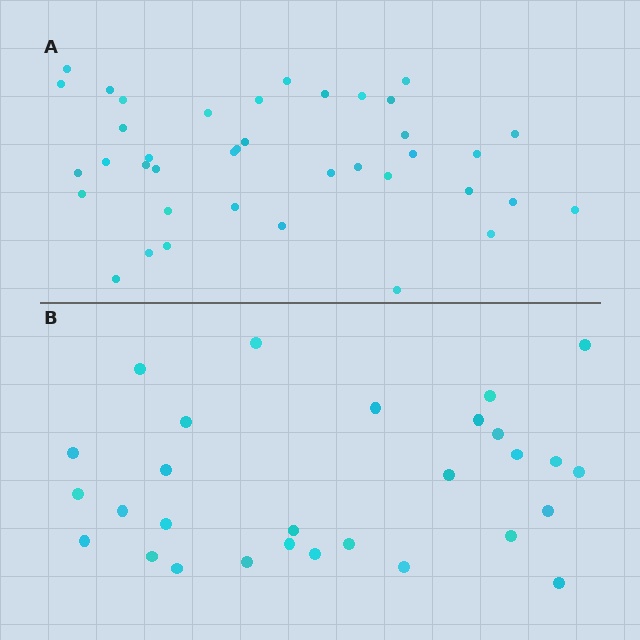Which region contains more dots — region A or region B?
Region A (the top region) has more dots.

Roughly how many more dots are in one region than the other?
Region A has roughly 10 or so more dots than region B.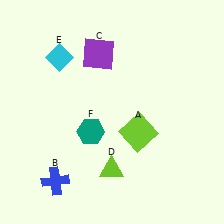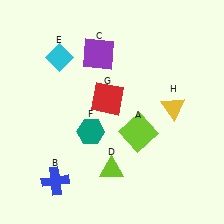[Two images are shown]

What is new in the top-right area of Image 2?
A yellow triangle (H) was added in the top-right area of Image 2.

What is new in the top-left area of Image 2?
A red square (G) was added in the top-left area of Image 2.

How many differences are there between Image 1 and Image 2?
There are 2 differences between the two images.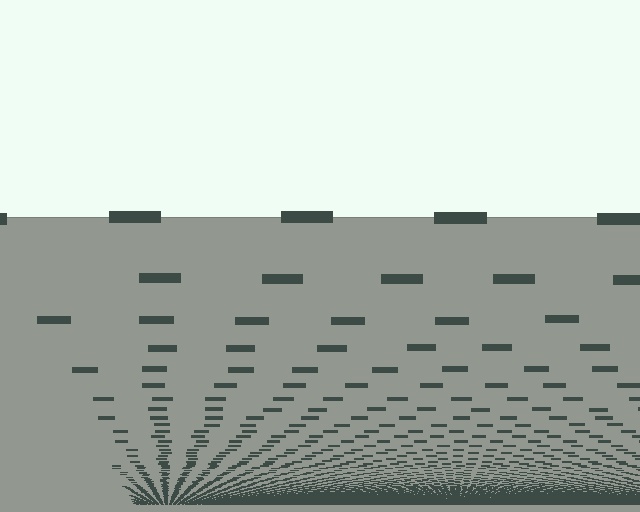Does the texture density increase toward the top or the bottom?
Density increases toward the bottom.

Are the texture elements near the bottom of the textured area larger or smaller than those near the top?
Smaller. The gradient is inverted — elements near the bottom are smaller and denser.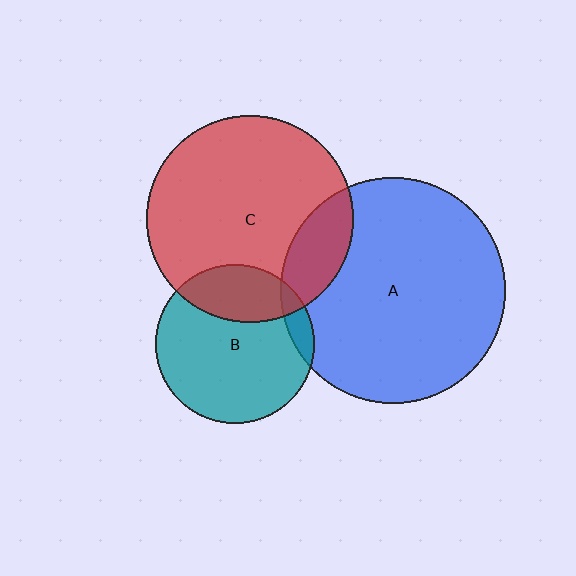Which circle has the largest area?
Circle A (blue).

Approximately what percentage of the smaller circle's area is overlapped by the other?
Approximately 15%.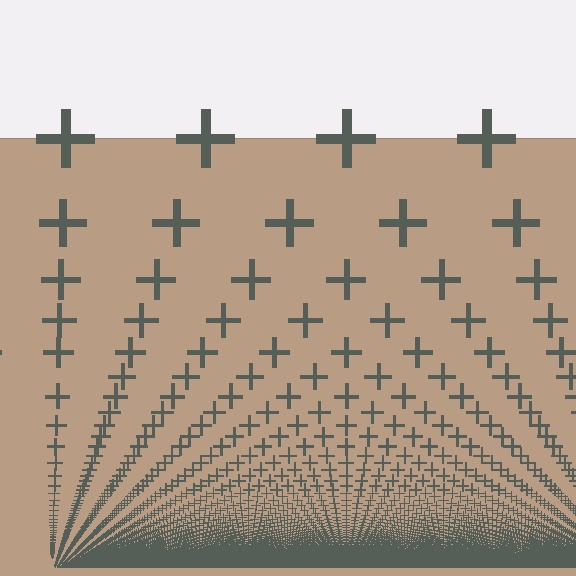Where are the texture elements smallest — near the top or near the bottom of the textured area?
Near the bottom.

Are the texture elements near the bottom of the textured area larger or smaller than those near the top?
Smaller. The gradient is inverted — elements near the bottom are smaller and denser.